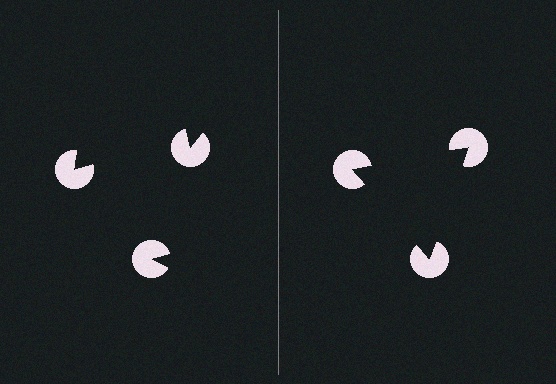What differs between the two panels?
The pac-man discs are positioned identically on both sides; only the wedge orientations differ. On the right they align to a triangle; on the left they are misaligned.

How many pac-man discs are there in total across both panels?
6 — 3 on each side.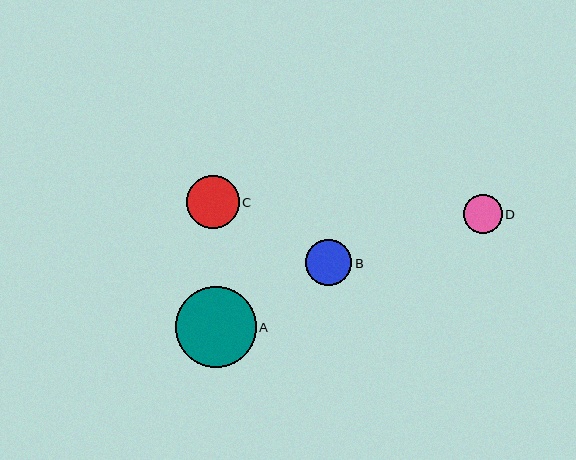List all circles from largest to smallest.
From largest to smallest: A, C, B, D.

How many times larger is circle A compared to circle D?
Circle A is approximately 2.1 times the size of circle D.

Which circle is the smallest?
Circle D is the smallest with a size of approximately 39 pixels.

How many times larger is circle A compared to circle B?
Circle A is approximately 1.8 times the size of circle B.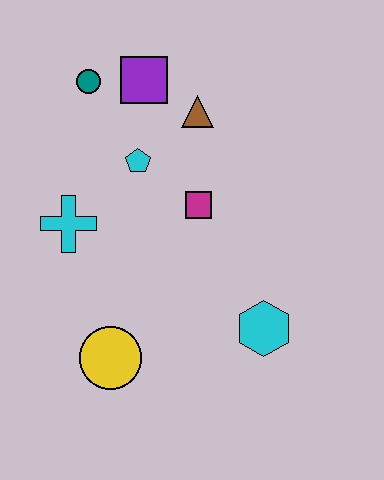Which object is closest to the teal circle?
The purple square is closest to the teal circle.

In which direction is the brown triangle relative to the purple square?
The brown triangle is to the right of the purple square.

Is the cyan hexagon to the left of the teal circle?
No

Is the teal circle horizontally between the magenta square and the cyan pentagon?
No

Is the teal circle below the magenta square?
No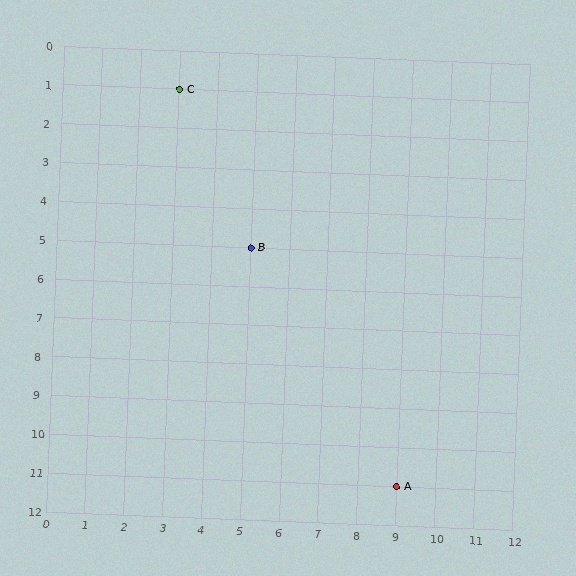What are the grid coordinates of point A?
Point A is at grid coordinates (9, 11).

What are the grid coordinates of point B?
Point B is at grid coordinates (5, 5).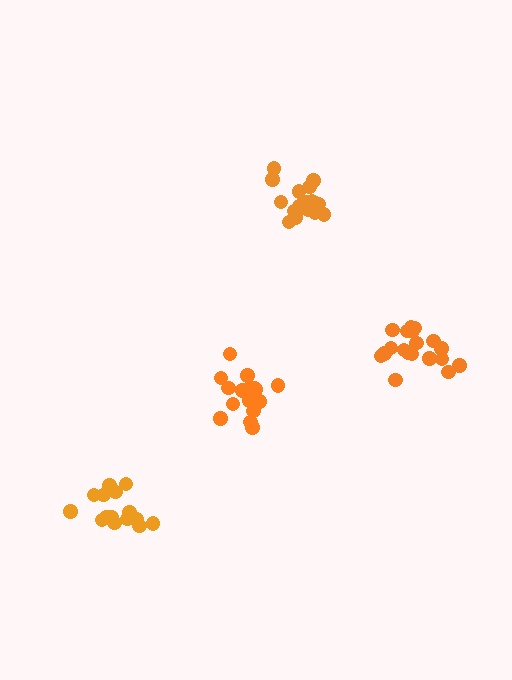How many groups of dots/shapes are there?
There are 4 groups.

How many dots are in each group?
Group 1: 19 dots, Group 2: 16 dots, Group 3: 16 dots, Group 4: 19 dots (70 total).